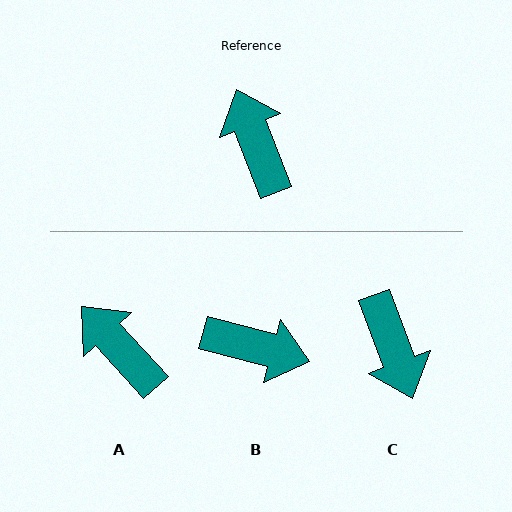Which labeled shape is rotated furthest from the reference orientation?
C, about 179 degrees away.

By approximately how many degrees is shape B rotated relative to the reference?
Approximately 126 degrees clockwise.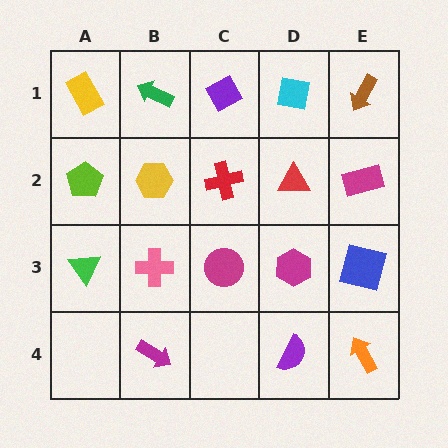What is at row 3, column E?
A blue square.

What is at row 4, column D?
A purple semicircle.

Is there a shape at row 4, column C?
No, that cell is empty.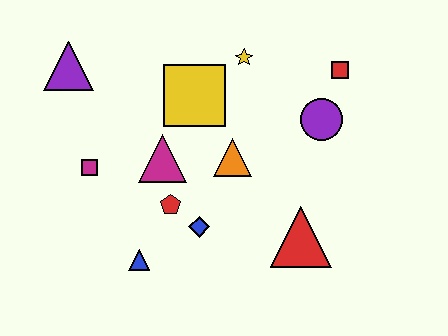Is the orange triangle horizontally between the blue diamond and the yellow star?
Yes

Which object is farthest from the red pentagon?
The red square is farthest from the red pentagon.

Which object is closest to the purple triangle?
The magenta square is closest to the purple triangle.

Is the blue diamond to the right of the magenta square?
Yes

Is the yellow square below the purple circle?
No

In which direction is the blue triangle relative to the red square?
The blue triangle is to the left of the red square.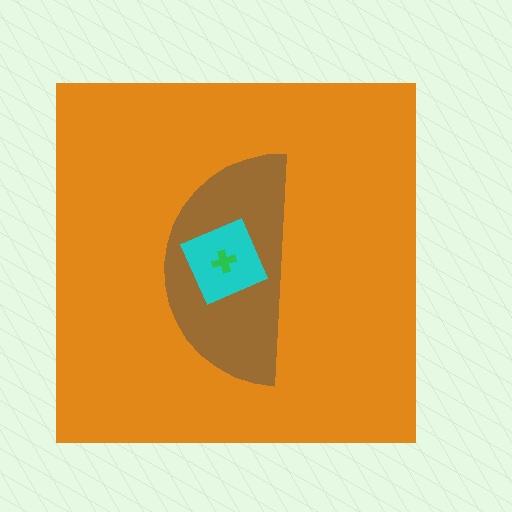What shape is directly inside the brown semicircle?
The cyan diamond.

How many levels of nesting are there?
4.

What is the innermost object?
The green cross.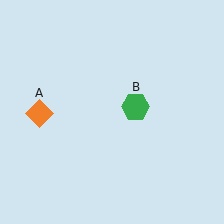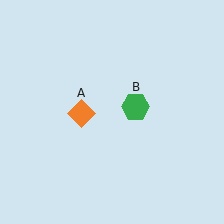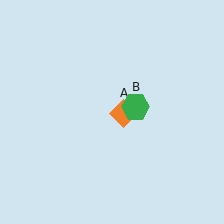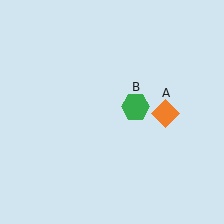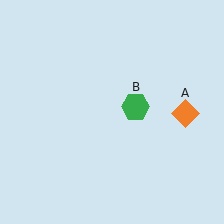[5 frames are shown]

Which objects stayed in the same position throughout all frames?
Green hexagon (object B) remained stationary.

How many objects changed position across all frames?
1 object changed position: orange diamond (object A).